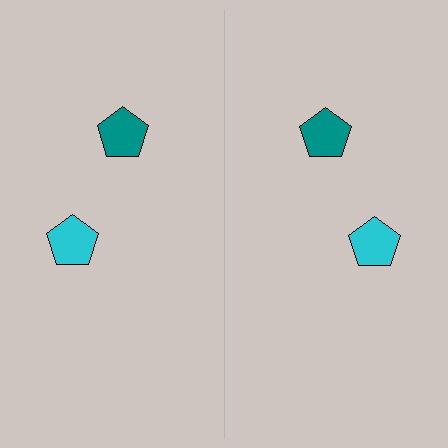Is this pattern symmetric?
Yes, this pattern has bilateral (reflection) symmetry.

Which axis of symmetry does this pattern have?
The pattern has a vertical axis of symmetry running through the center of the image.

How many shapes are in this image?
There are 4 shapes in this image.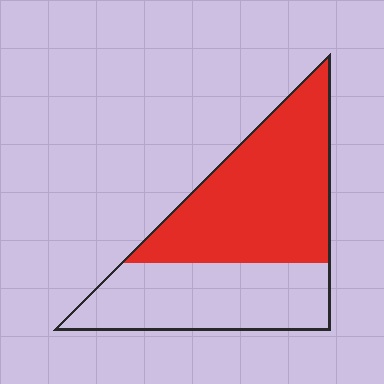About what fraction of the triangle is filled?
About three fifths (3/5).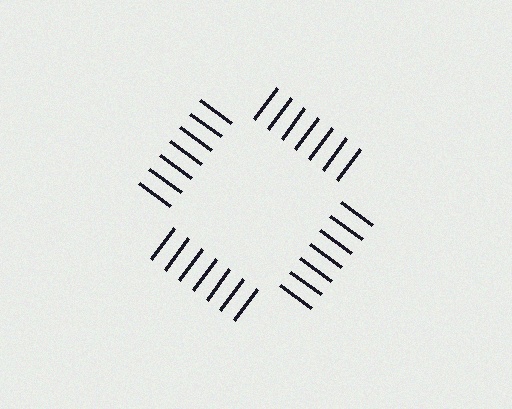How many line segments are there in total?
28 — 7 along each of the 4 edges.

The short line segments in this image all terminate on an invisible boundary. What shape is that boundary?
An illusory square — the line segments terminate on its edges but no continuous stroke is drawn.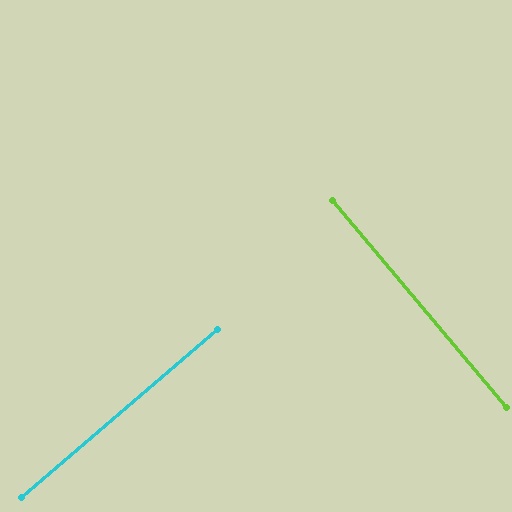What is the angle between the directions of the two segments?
Approximately 89 degrees.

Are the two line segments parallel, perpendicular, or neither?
Perpendicular — they meet at approximately 89°.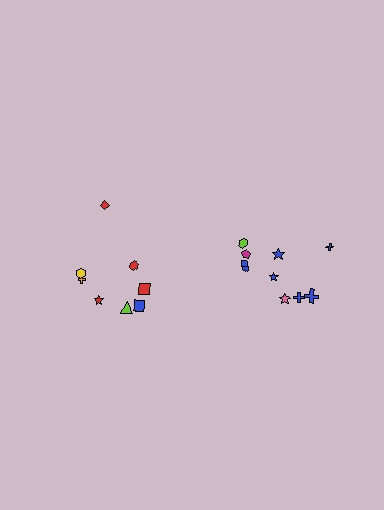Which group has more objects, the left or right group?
The right group.